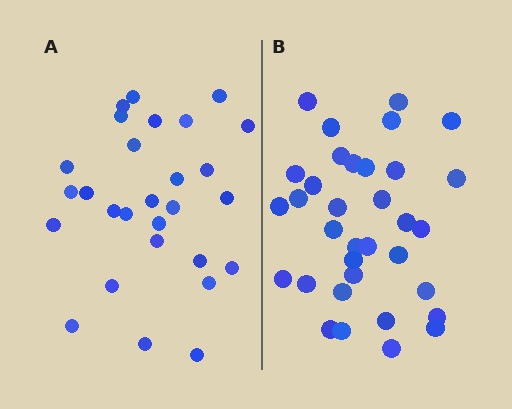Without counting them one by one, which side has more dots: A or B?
Region B (the right region) has more dots.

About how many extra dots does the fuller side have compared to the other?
Region B has about 6 more dots than region A.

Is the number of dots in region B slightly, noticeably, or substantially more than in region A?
Region B has only slightly more — the two regions are fairly close. The ratio is roughly 1.2 to 1.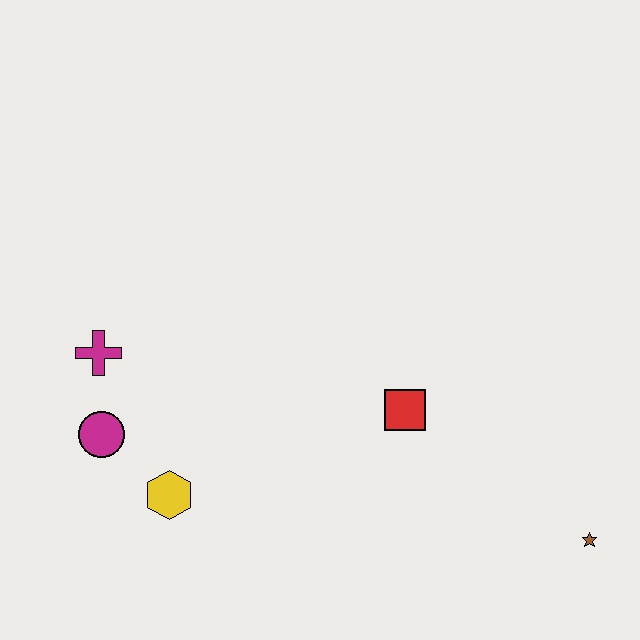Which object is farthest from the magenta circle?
The brown star is farthest from the magenta circle.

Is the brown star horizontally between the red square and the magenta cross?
No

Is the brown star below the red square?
Yes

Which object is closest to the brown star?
The red square is closest to the brown star.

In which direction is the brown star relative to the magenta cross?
The brown star is to the right of the magenta cross.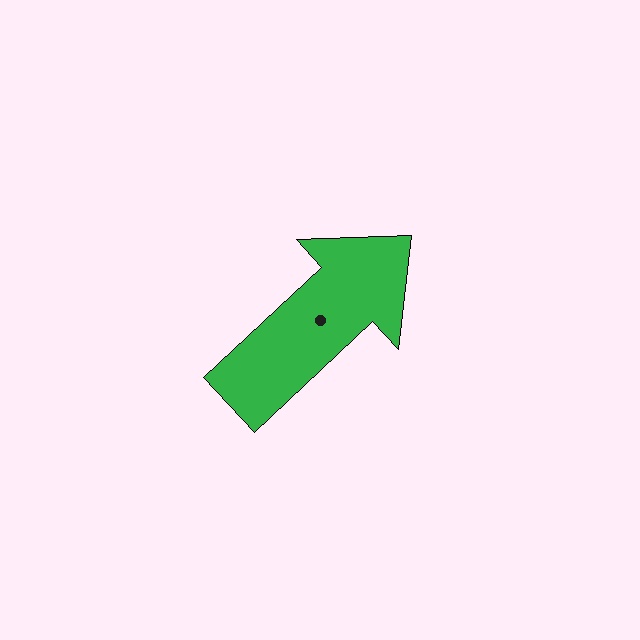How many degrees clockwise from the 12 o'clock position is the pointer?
Approximately 47 degrees.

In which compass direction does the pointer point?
Northeast.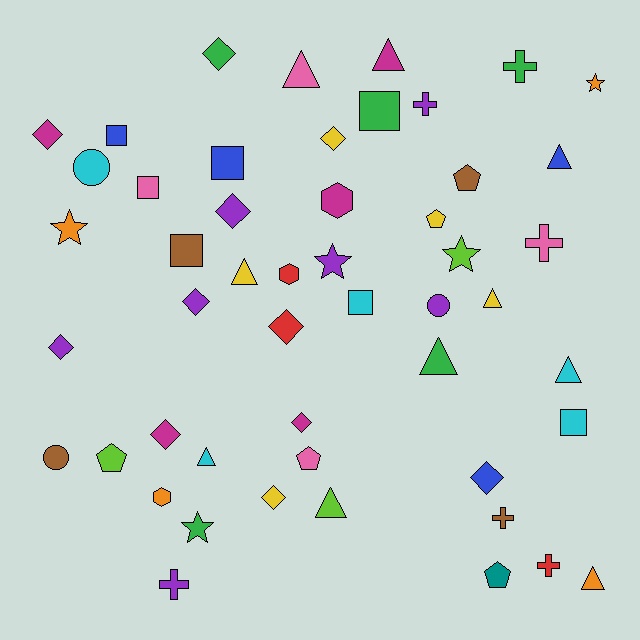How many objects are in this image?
There are 50 objects.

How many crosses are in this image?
There are 6 crosses.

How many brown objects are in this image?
There are 4 brown objects.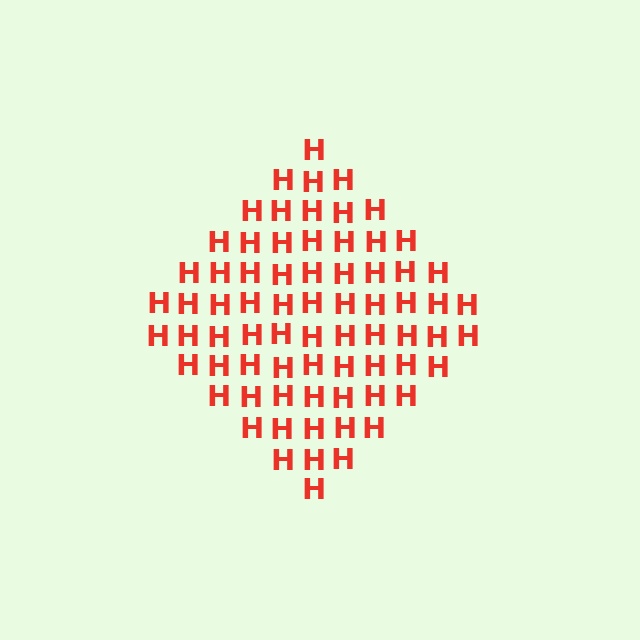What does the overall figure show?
The overall figure shows a diamond.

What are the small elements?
The small elements are letter H's.